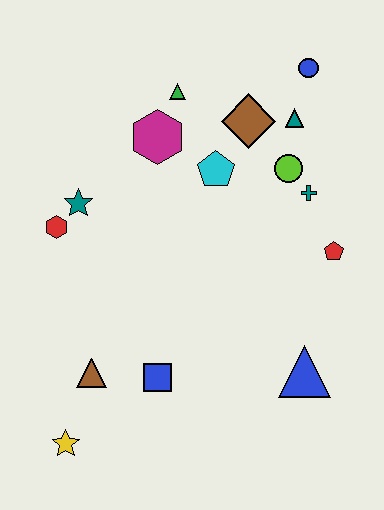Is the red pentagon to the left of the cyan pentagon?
No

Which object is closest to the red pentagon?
The teal cross is closest to the red pentagon.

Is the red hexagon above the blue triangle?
Yes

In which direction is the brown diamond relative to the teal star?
The brown diamond is to the right of the teal star.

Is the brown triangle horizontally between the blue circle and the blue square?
No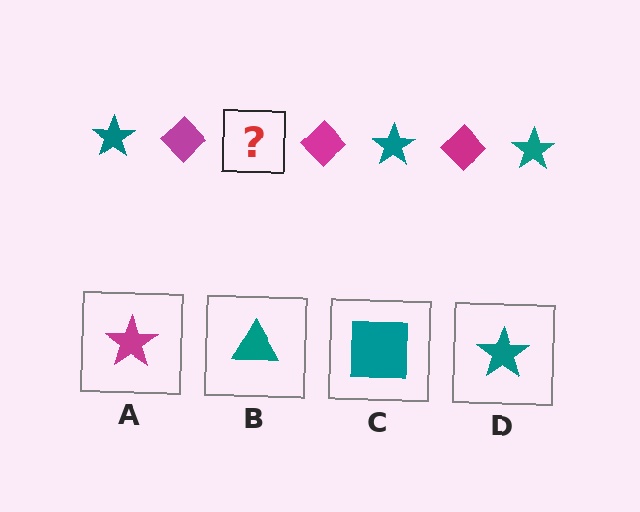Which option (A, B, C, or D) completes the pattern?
D.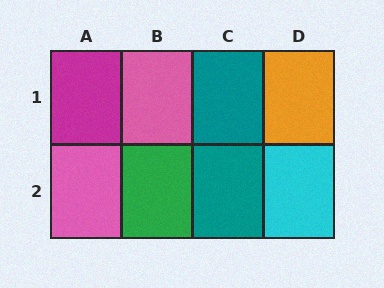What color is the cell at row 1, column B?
Pink.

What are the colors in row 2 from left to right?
Pink, green, teal, cyan.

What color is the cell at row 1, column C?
Teal.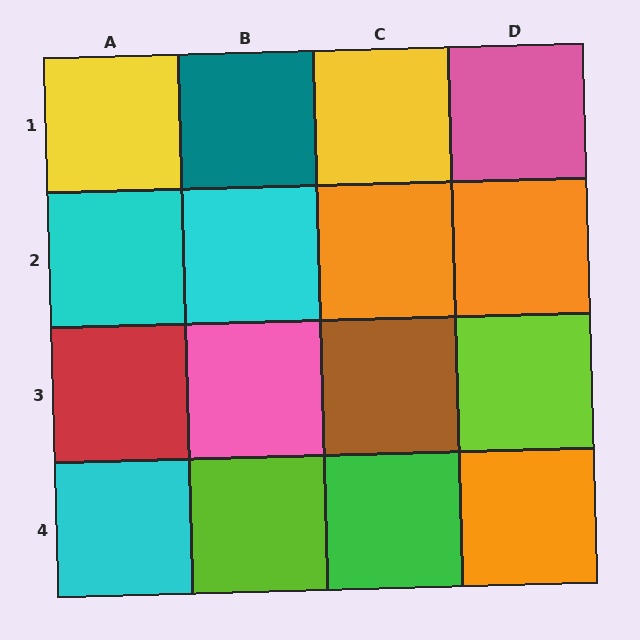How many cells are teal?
1 cell is teal.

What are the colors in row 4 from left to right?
Cyan, lime, green, orange.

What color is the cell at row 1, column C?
Yellow.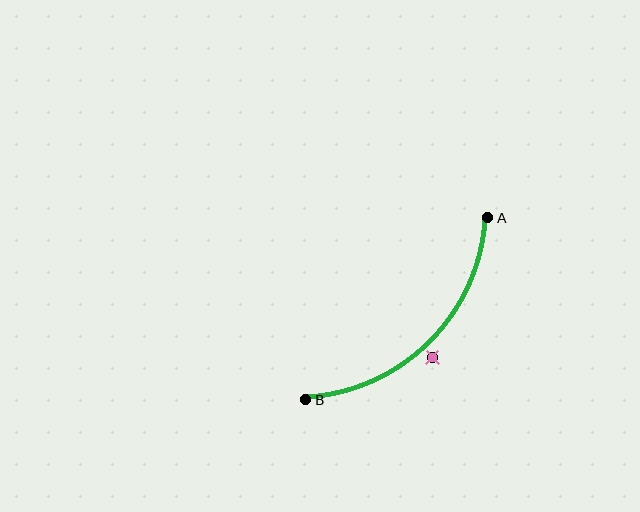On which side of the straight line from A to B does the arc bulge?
The arc bulges below and to the right of the straight line connecting A and B.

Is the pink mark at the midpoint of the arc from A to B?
No — the pink mark does not lie on the arc at all. It sits slightly outside the curve.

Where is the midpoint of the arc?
The arc midpoint is the point on the curve farthest from the straight line joining A and B. It sits below and to the right of that line.